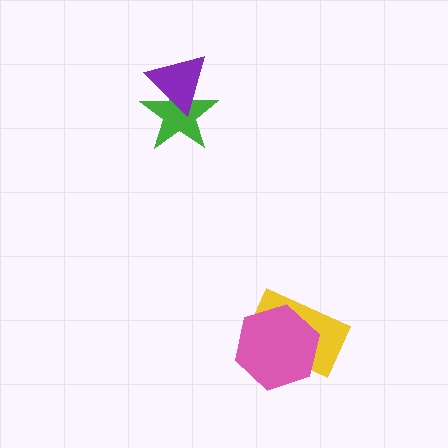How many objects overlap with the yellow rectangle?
1 object overlaps with the yellow rectangle.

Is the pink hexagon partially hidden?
No, no other shape covers it.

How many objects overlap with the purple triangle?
1 object overlaps with the purple triangle.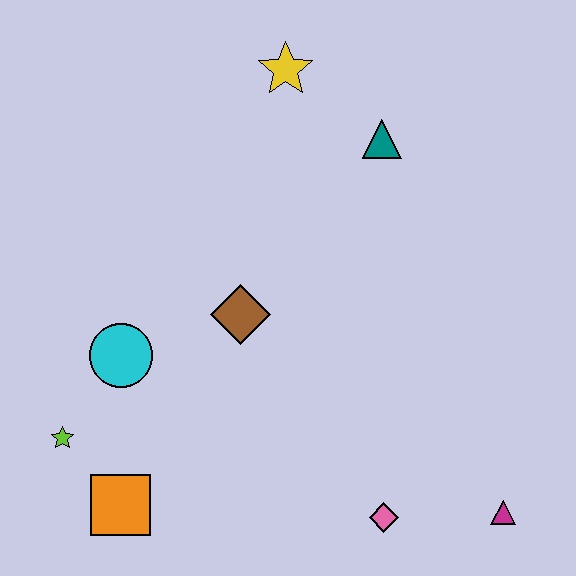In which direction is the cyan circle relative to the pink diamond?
The cyan circle is to the left of the pink diamond.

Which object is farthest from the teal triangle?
The orange square is farthest from the teal triangle.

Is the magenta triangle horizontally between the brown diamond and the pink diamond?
No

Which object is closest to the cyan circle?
The lime star is closest to the cyan circle.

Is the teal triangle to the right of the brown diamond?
Yes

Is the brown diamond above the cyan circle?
Yes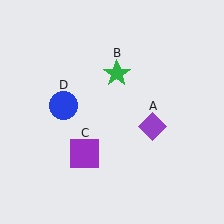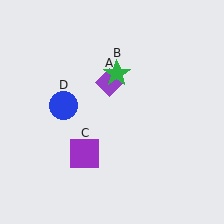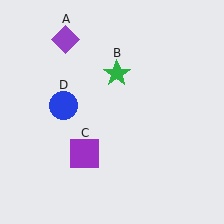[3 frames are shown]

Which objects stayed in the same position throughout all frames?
Green star (object B) and purple square (object C) and blue circle (object D) remained stationary.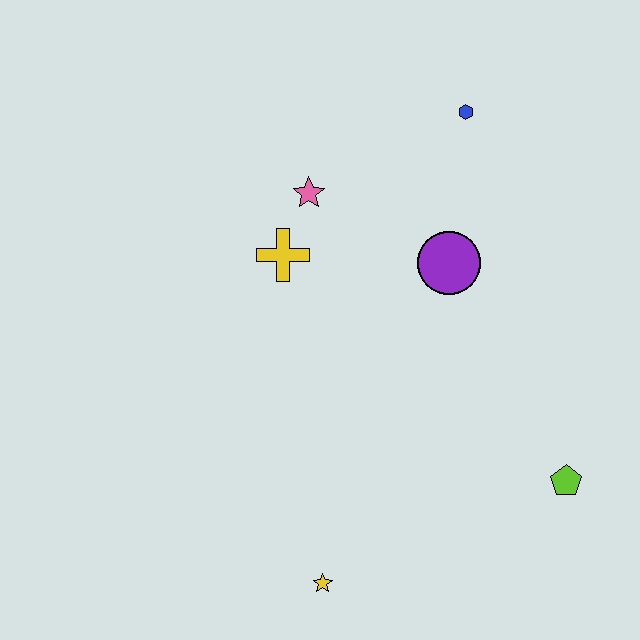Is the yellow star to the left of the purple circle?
Yes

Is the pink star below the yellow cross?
No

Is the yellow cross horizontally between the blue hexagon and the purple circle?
No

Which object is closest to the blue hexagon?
The purple circle is closest to the blue hexagon.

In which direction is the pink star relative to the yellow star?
The pink star is above the yellow star.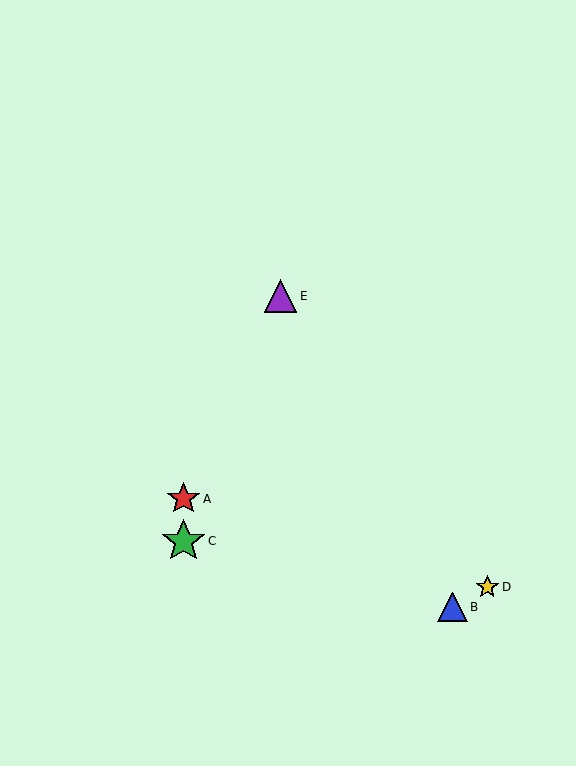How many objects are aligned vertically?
2 objects (A, C) are aligned vertically.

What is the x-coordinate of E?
Object E is at x≈280.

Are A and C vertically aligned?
Yes, both are at x≈184.